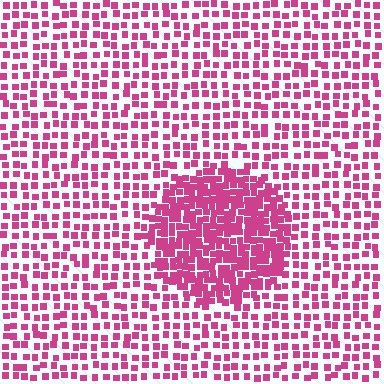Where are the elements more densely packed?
The elements are more densely packed inside the circle boundary.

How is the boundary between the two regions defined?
The boundary is defined by a change in element density (approximately 2.2x ratio). All elements are the same color, size, and shape.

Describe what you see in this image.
The image contains small magenta elements arranged at two different densities. A circle-shaped region is visible where the elements are more densely packed than the surrounding area.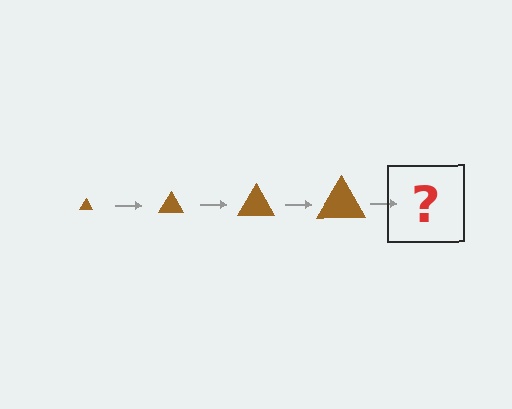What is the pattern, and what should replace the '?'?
The pattern is that the triangle gets progressively larger each step. The '?' should be a brown triangle, larger than the previous one.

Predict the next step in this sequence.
The next step is a brown triangle, larger than the previous one.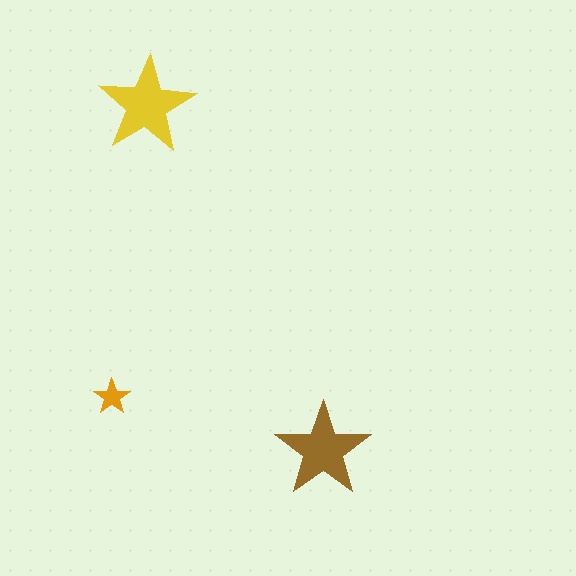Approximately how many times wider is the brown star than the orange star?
About 2.5 times wider.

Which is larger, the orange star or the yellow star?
The yellow one.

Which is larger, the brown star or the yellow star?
The yellow one.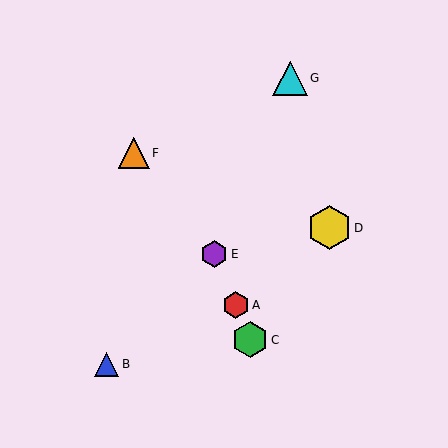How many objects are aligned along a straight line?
3 objects (A, C, E) are aligned along a straight line.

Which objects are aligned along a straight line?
Objects A, C, E are aligned along a straight line.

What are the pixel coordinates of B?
Object B is at (106, 364).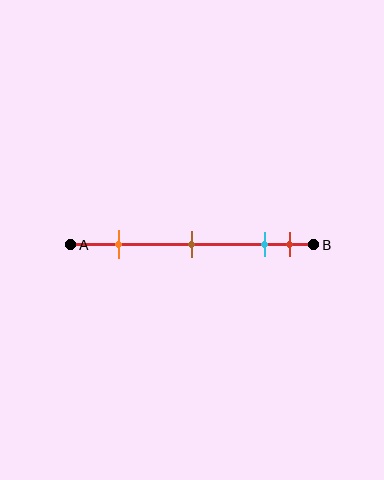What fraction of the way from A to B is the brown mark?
The brown mark is approximately 50% (0.5) of the way from A to B.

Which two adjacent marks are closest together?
The cyan and red marks are the closest adjacent pair.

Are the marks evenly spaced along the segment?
No, the marks are not evenly spaced.